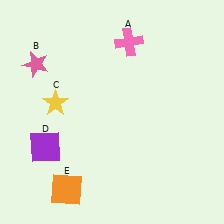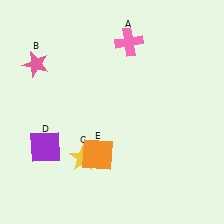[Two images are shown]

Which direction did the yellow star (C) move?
The yellow star (C) moved down.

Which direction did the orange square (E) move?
The orange square (E) moved up.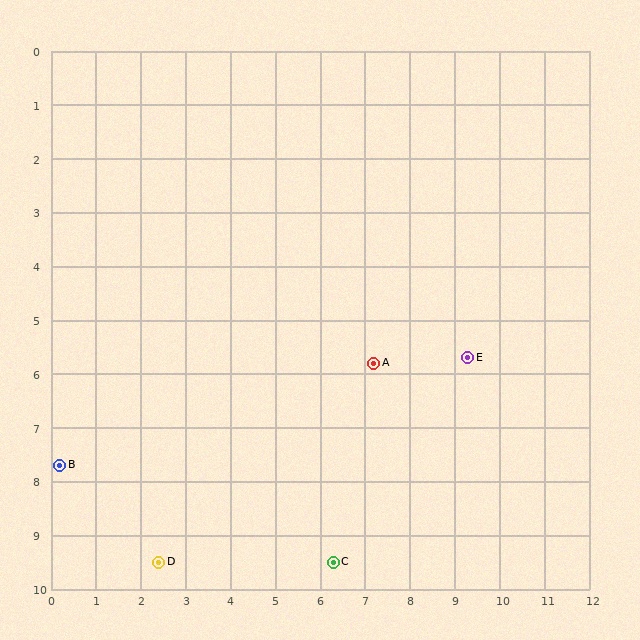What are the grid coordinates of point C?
Point C is at approximately (6.3, 9.5).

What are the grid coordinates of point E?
Point E is at approximately (9.3, 5.7).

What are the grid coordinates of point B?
Point B is at approximately (0.2, 7.7).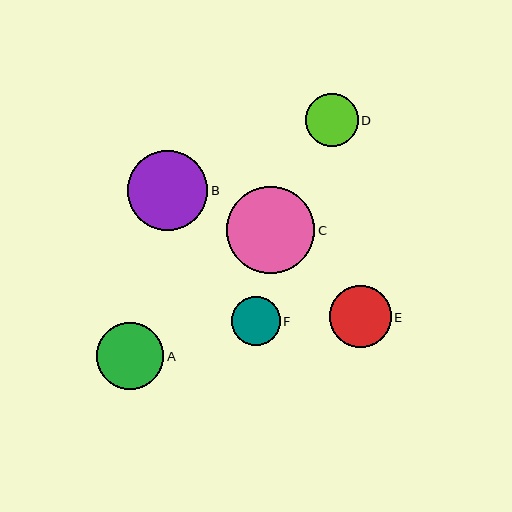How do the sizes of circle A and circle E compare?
Circle A and circle E are approximately the same size.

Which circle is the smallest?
Circle F is the smallest with a size of approximately 49 pixels.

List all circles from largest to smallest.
From largest to smallest: C, B, A, E, D, F.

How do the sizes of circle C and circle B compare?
Circle C and circle B are approximately the same size.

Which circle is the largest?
Circle C is the largest with a size of approximately 88 pixels.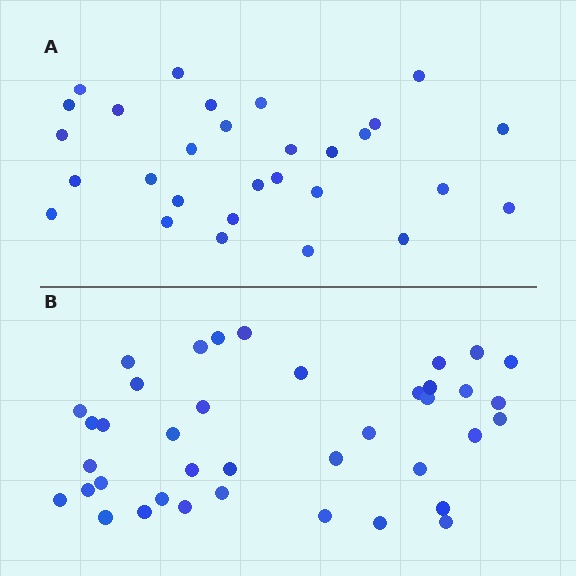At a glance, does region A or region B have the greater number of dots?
Region B (the bottom region) has more dots.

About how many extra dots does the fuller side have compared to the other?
Region B has roughly 10 or so more dots than region A.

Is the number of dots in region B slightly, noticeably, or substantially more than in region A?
Region B has noticeably more, but not dramatically so. The ratio is roughly 1.3 to 1.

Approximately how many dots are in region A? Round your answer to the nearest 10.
About 30 dots. (The exact count is 29, which rounds to 30.)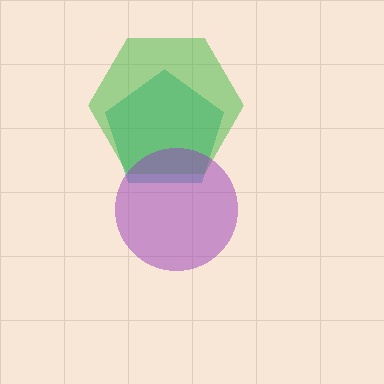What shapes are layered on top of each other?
The layered shapes are: a teal pentagon, a green hexagon, a purple circle.